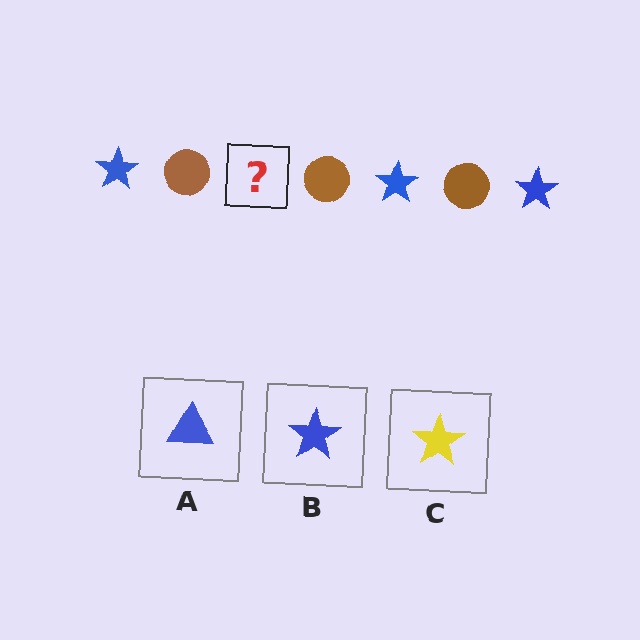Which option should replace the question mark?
Option B.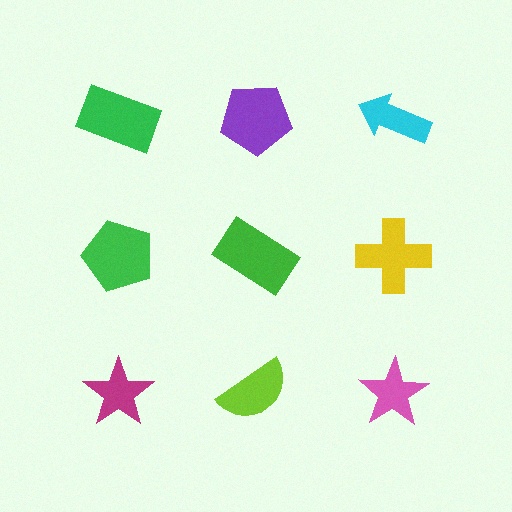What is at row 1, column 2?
A purple pentagon.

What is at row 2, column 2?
A green rectangle.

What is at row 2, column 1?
A green pentagon.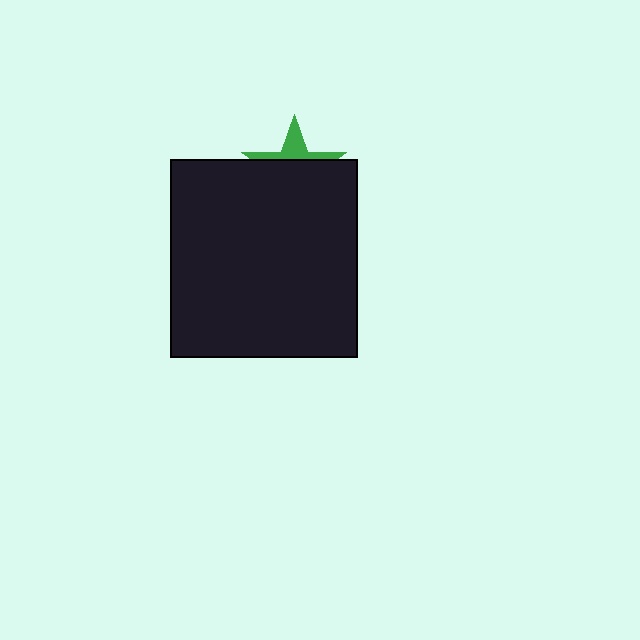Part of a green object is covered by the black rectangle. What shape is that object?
It is a star.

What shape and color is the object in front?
The object in front is a black rectangle.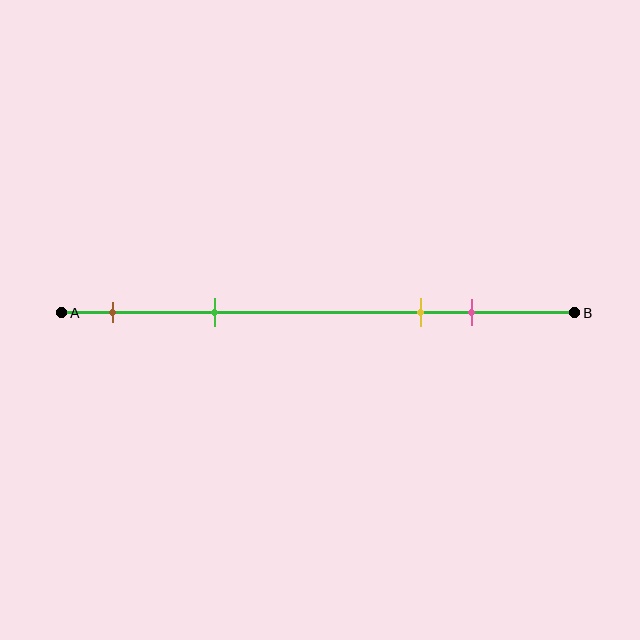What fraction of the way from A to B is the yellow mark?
The yellow mark is approximately 70% (0.7) of the way from A to B.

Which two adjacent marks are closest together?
The yellow and pink marks are the closest adjacent pair.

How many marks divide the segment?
There are 4 marks dividing the segment.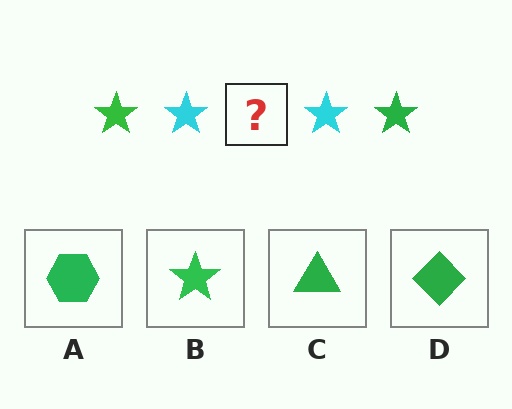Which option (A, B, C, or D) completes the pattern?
B.